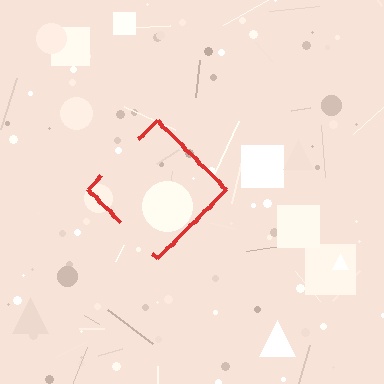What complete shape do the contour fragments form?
The contour fragments form a diamond.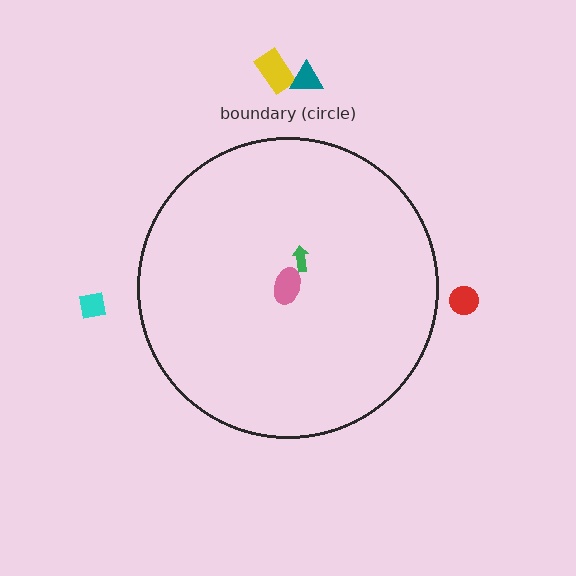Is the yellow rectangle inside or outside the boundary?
Outside.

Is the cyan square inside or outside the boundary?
Outside.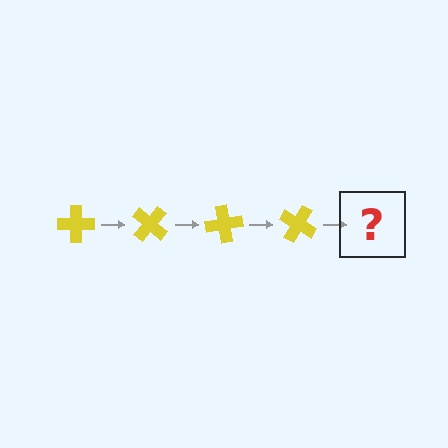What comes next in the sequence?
The next element should be a yellow cross rotated 160 degrees.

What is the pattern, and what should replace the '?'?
The pattern is that the cross rotates 40 degrees each step. The '?' should be a yellow cross rotated 160 degrees.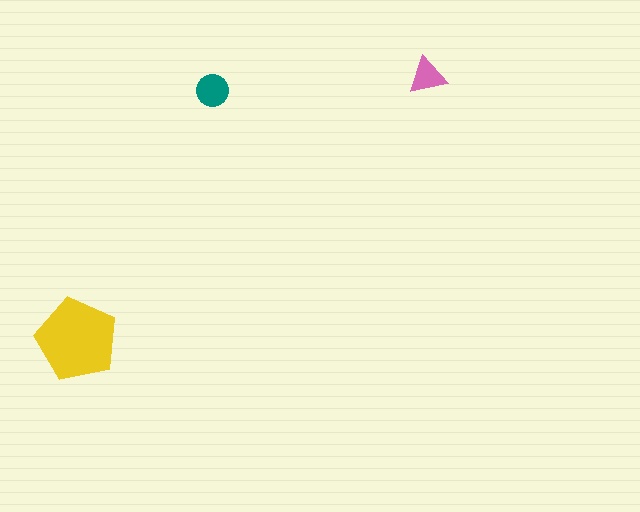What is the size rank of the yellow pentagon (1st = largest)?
1st.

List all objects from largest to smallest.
The yellow pentagon, the teal circle, the pink triangle.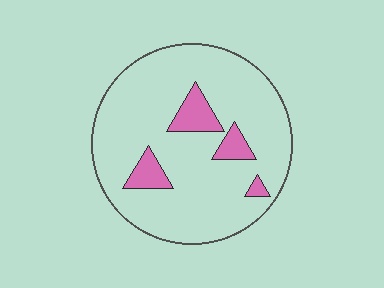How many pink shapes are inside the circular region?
4.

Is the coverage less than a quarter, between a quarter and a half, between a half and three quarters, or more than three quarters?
Less than a quarter.